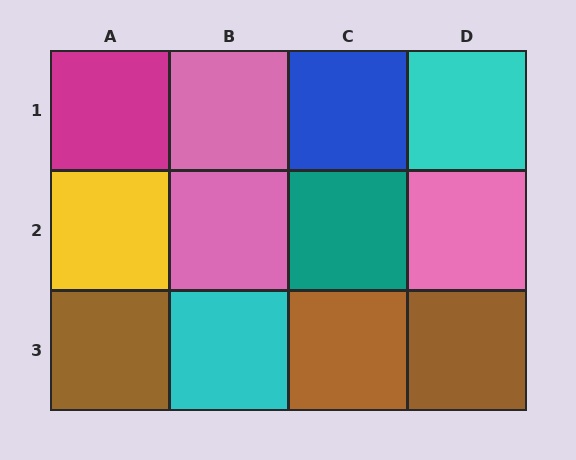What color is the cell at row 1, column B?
Pink.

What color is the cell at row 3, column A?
Brown.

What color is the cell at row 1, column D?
Cyan.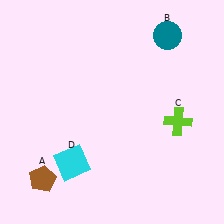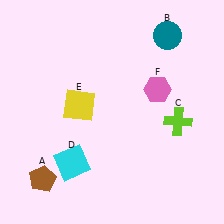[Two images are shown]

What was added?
A yellow square (E), a pink hexagon (F) were added in Image 2.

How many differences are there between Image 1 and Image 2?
There are 2 differences between the two images.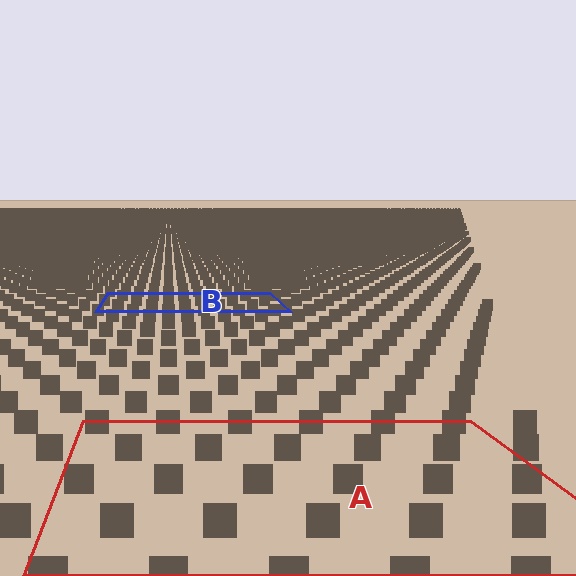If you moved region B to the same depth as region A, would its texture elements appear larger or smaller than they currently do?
They would appear larger. At a closer depth, the same texture elements are projected at a bigger on-screen size.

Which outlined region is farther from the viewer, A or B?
Region B is farther from the viewer — the texture elements inside it appear smaller and more densely packed.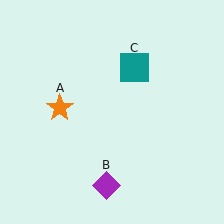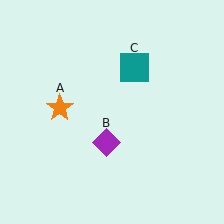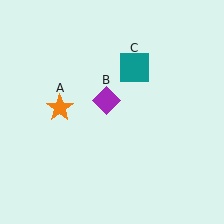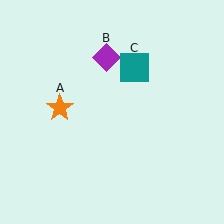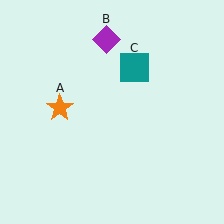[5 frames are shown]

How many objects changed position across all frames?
1 object changed position: purple diamond (object B).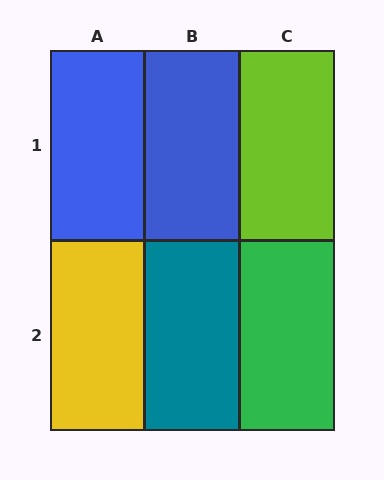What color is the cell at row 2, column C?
Green.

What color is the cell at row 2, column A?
Yellow.